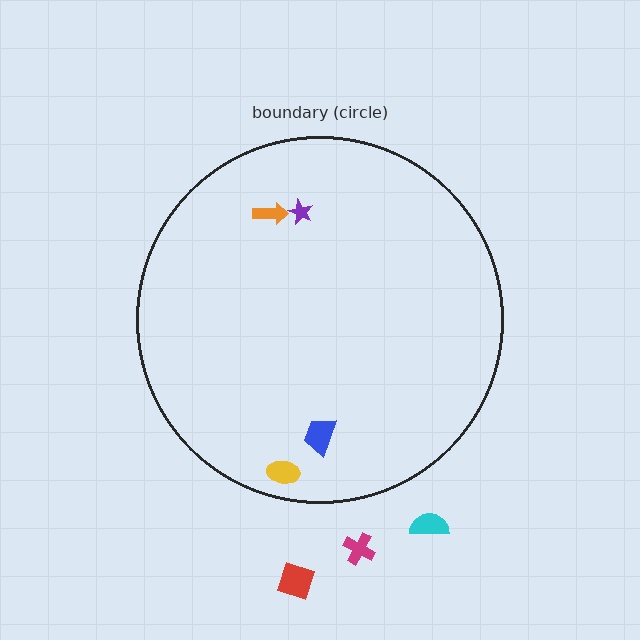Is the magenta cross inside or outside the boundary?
Outside.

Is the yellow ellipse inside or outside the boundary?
Inside.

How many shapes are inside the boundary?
4 inside, 3 outside.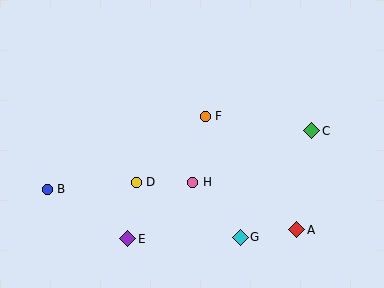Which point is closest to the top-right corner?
Point C is closest to the top-right corner.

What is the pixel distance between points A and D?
The distance between A and D is 167 pixels.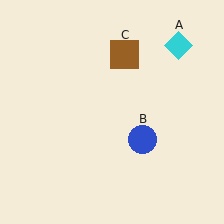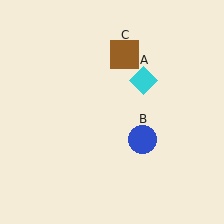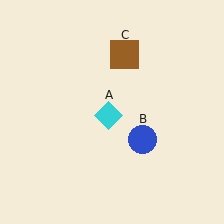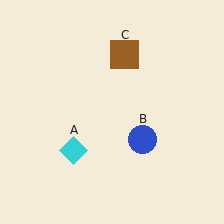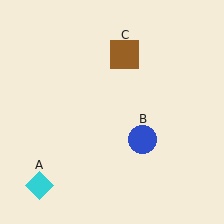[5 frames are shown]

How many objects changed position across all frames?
1 object changed position: cyan diamond (object A).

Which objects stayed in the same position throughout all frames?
Blue circle (object B) and brown square (object C) remained stationary.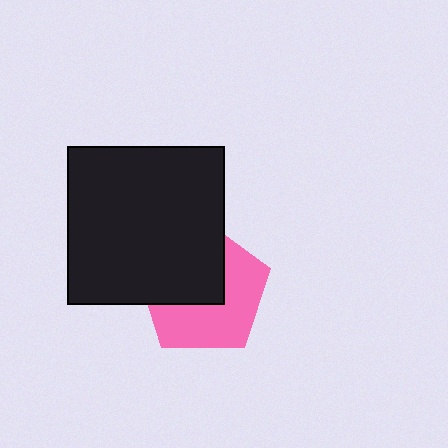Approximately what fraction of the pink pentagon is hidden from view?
Roughly 47% of the pink pentagon is hidden behind the black square.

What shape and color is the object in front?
The object in front is a black square.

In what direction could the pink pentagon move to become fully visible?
The pink pentagon could move toward the lower-right. That would shift it out from behind the black square entirely.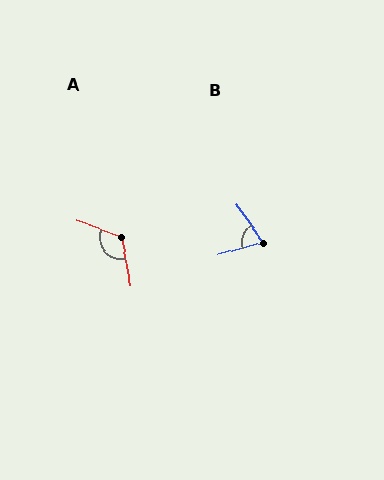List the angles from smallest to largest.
B (71°), A (122°).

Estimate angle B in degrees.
Approximately 71 degrees.